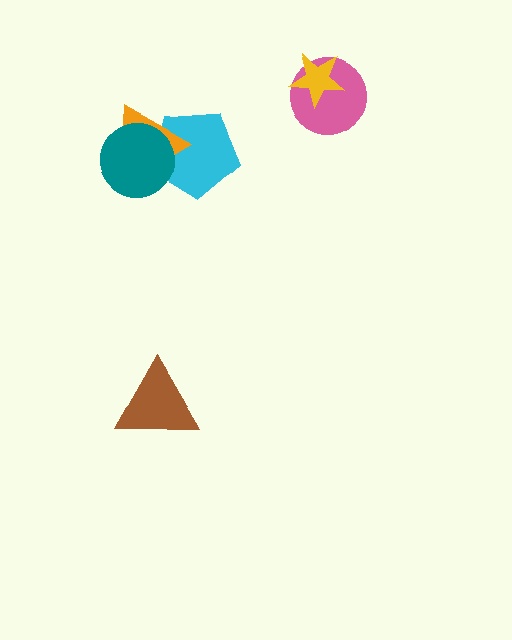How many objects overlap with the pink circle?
1 object overlaps with the pink circle.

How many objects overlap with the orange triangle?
2 objects overlap with the orange triangle.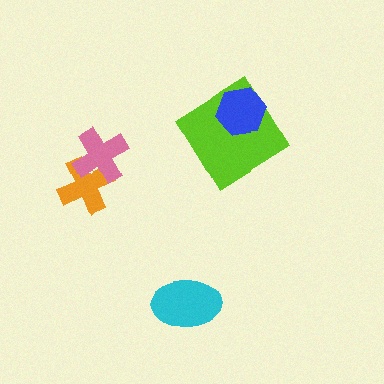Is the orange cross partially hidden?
Yes, it is partially covered by another shape.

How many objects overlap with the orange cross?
1 object overlaps with the orange cross.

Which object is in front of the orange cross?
The pink cross is in front of the orange cross.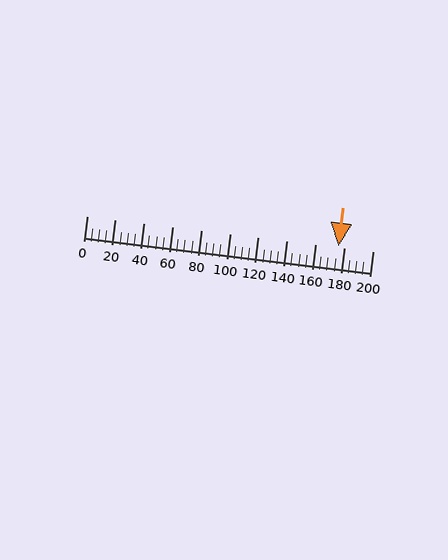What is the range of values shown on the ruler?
The ruler shows values from 0 to 200.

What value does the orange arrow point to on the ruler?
The orange arrow points to approximately 176.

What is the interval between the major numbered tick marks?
The major tick marks are spaced 20 units apart.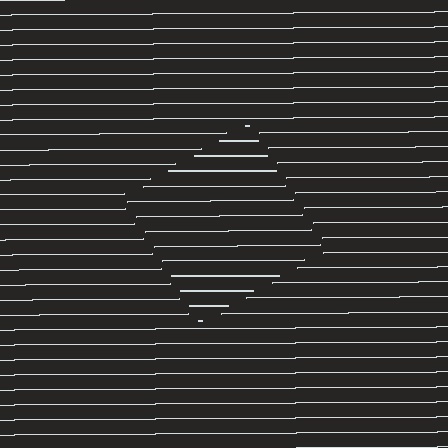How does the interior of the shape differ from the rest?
The interior of the shape contains the same grating, shifted by half a period — the contour is defined by the phase discontinuity where line-ends from the inner and outer gratings abut.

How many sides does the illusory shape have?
4 sides — the line-ends trace a square.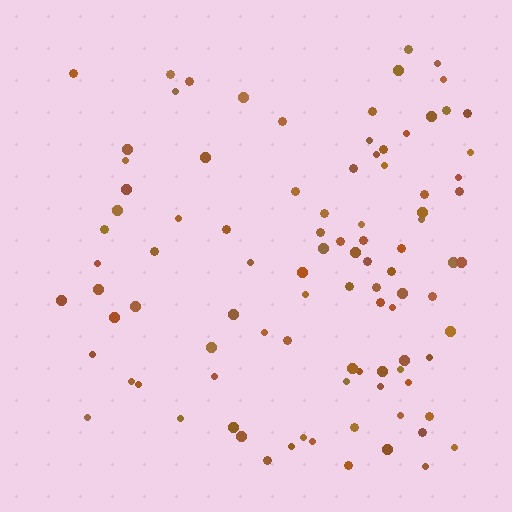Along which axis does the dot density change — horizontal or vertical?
Horizontal.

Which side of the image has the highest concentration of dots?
The right.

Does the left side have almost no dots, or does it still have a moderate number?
Still a moderate number, just noticeably fewer than the right.